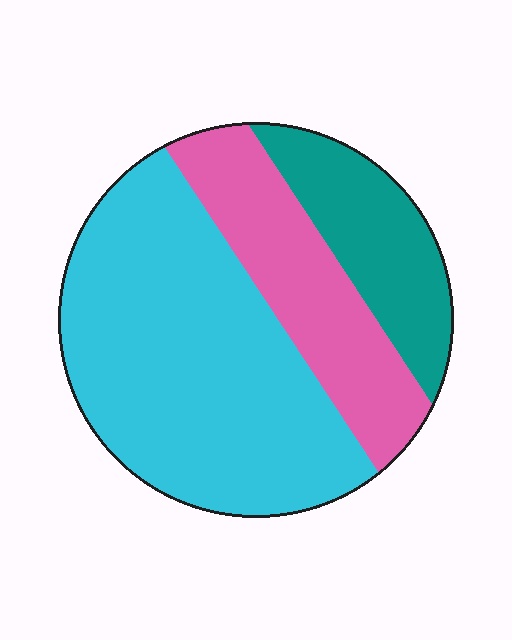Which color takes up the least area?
Teal, at roughly 20%.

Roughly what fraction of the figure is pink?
Pink covers around 25% of the figure.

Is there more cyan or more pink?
Cyan.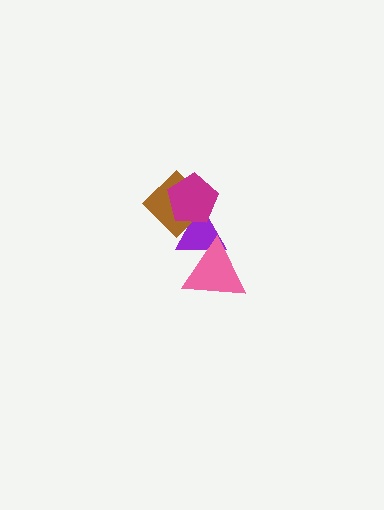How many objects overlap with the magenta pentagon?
2 objects overlap with the magenta pentagon.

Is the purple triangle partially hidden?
Yes, it is partially covered by another shape.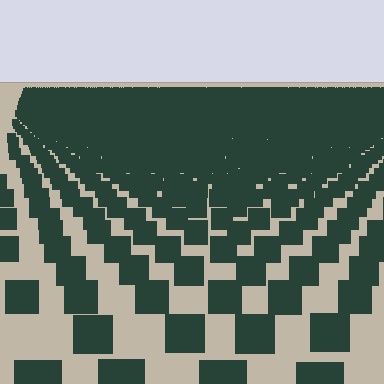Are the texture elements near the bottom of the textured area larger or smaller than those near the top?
Larger. Near the bottom, elements are closer to the viewer and appear at a bigger on-screen size.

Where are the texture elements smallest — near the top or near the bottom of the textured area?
Near the top.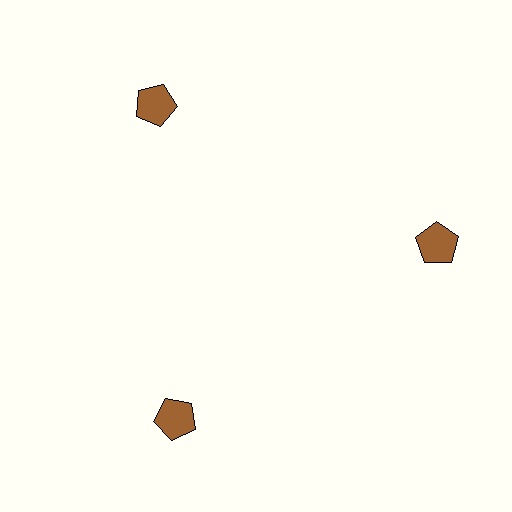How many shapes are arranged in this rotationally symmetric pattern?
There are 3 shapes, arranged in 3 groups of 1.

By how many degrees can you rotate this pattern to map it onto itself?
The pattern maps onto itself every 120 degrees of rotation.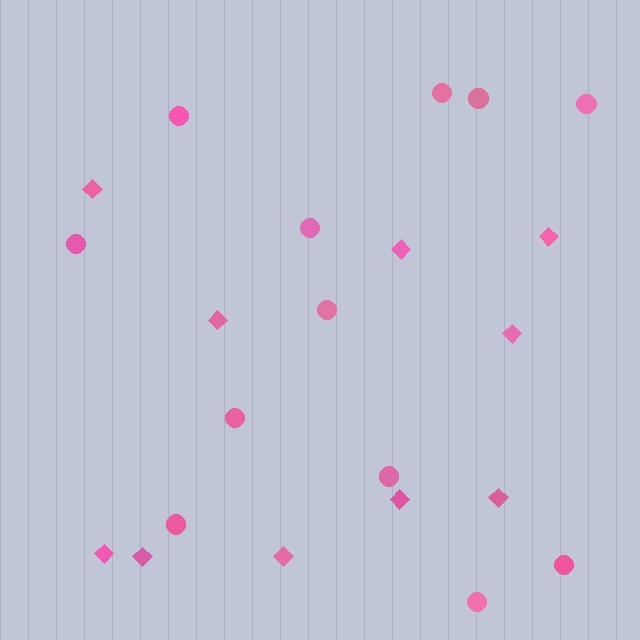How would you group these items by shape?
There are 2 groups: one group of circles (12) and one group of diamonds (10).